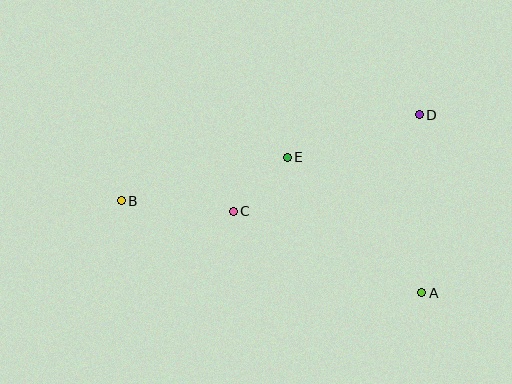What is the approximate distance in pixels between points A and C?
The distance between A and C is approximately 205 pixels.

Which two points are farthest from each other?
Points A and B are farthest from each other.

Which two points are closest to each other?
Points C and E are closest to each other.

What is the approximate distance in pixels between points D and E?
The distance between D and E is approximately 139 pixels.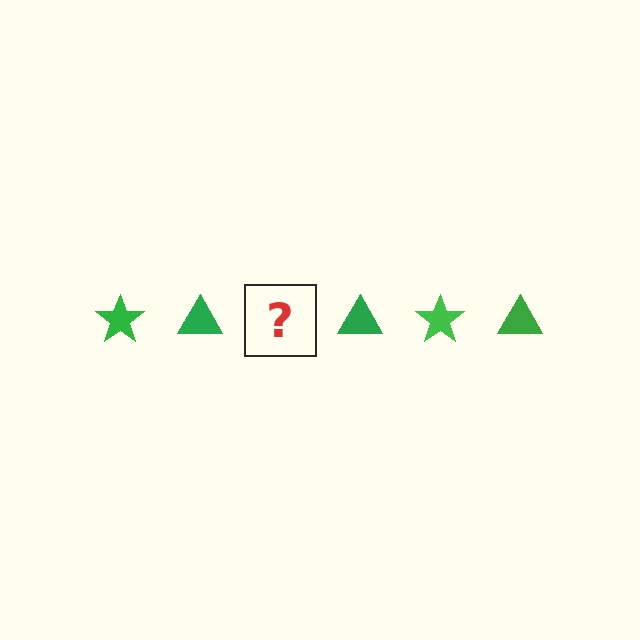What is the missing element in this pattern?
The missing element is a green star.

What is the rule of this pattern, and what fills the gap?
The rule is that the pattern cycles through star, triangle shapes in green. The gap should be filled with a green star.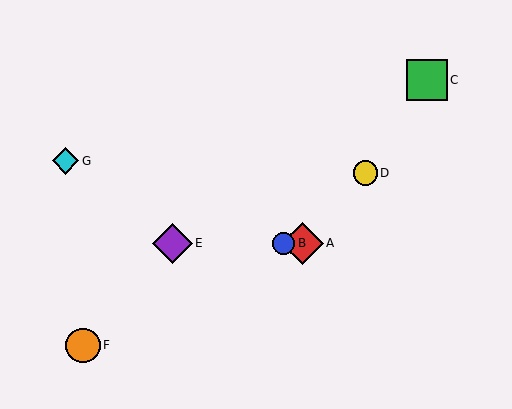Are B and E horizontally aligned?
Yes, both are at y≈243.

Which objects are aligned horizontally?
Objects A, B, E are aligned horizontally.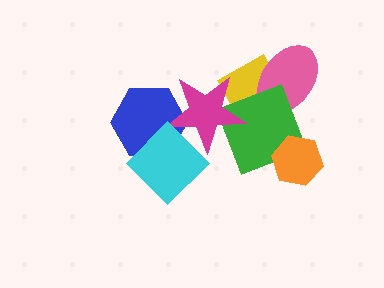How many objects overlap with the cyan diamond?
2 objects overlap with the cyan diamond.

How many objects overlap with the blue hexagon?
2 objects overlap with the blue hexagon.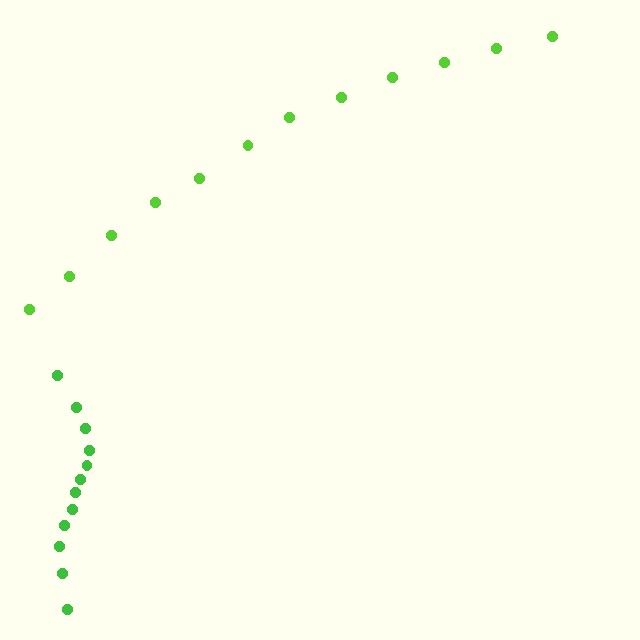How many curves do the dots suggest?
There are 2 distinct paths.